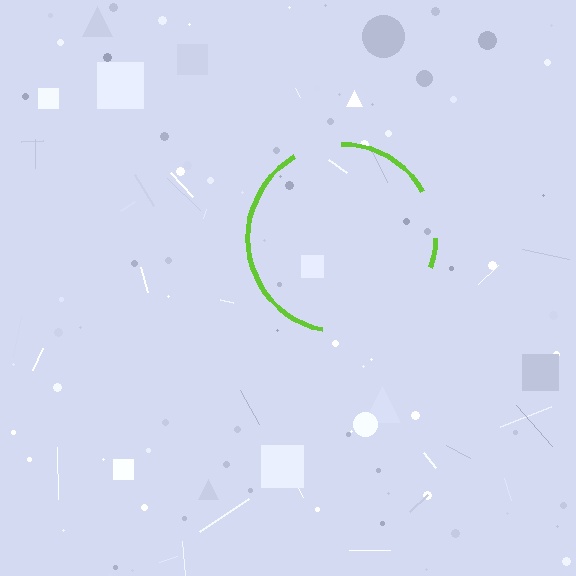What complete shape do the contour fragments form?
The contour fragments form a circle.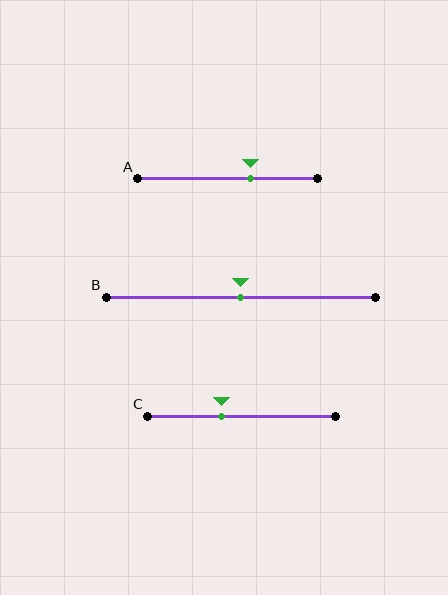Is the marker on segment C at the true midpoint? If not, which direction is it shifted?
No, the marker on segment C is shifted to the left by about 11% of the segment length.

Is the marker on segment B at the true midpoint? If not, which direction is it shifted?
Yes, the marker on segment B is at the true midpoint.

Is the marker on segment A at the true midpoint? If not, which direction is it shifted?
No, the marker on segment A is shifted to the right by about 13% of the segment length.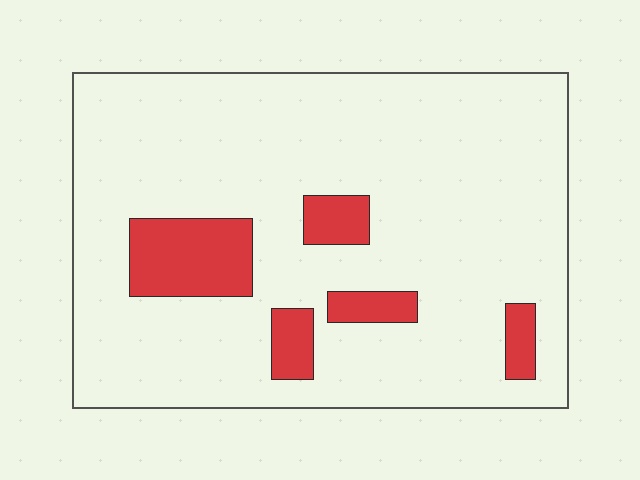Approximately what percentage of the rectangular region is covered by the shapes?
Approximately 15%.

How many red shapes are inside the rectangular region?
5.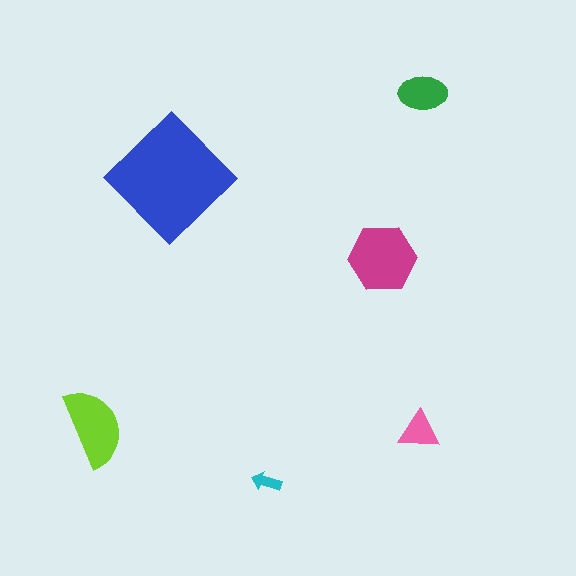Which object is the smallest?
The cyan arrow.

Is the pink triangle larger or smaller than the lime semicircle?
Smaller.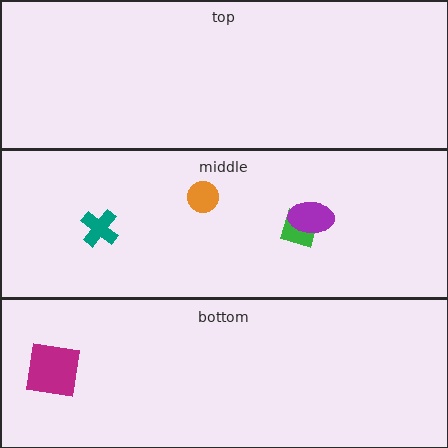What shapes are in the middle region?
The green diamond, the orange circle, the teal cross, the purple ellipse.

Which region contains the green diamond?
The middle region.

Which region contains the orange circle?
The middle region.